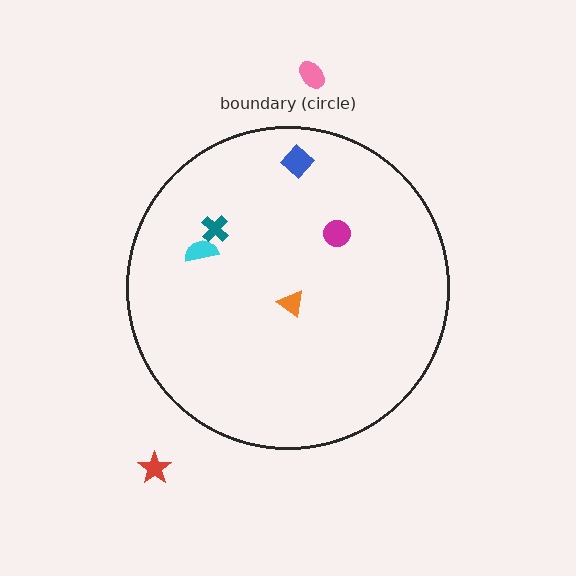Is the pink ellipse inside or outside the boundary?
Outside.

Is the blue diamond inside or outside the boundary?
Inside.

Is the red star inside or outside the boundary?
Outside.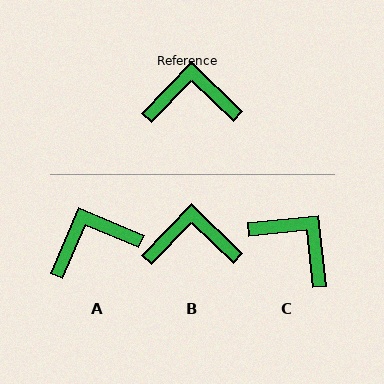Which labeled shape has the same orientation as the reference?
B.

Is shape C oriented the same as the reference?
No, it is off by about 40 degrees.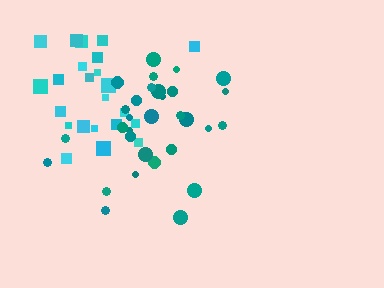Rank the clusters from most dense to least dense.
teal, cyan.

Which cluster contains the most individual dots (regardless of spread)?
Teal (32).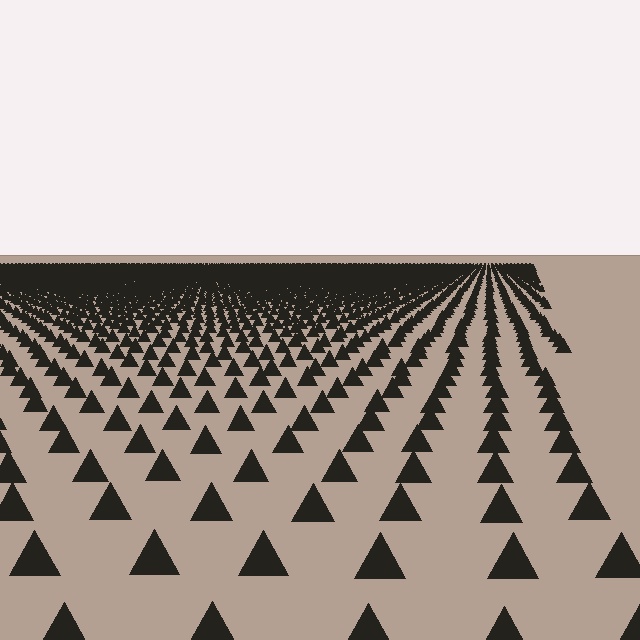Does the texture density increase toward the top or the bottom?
Density increases toward the top.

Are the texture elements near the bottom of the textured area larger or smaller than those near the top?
Larger. Near the bottom, elements are closer to the viewer and appear at a bigger on-screen size.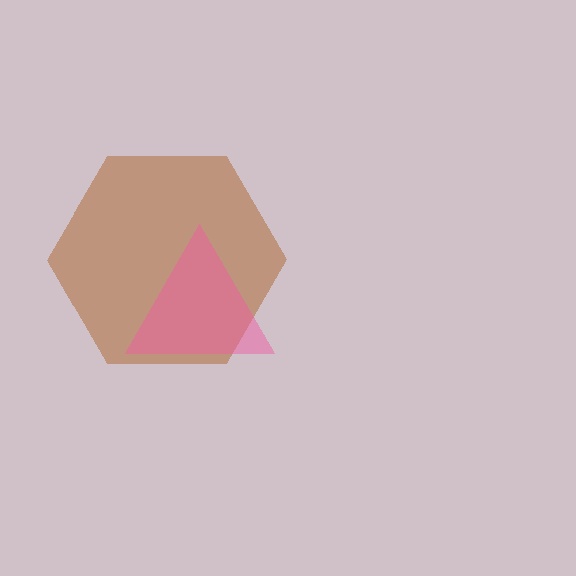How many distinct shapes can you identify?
There are 2 distinct shapes: a brown hexagon, a pink triangle.